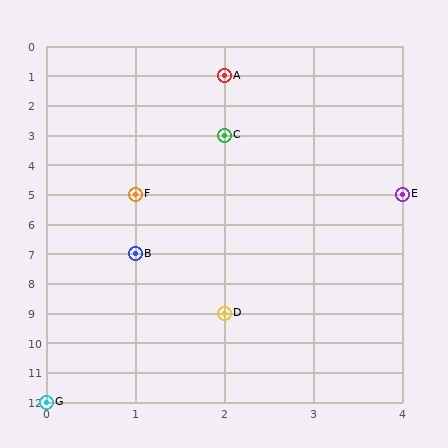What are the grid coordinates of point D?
Point D is at grid coordinates (2, 9).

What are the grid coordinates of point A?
Point A is at grid coordinates (2, 1).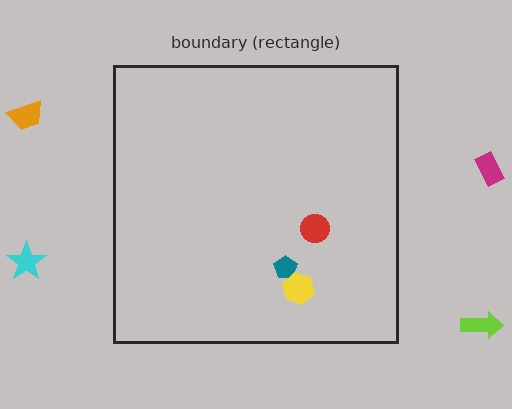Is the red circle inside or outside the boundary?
Inside.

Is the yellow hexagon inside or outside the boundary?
Inside.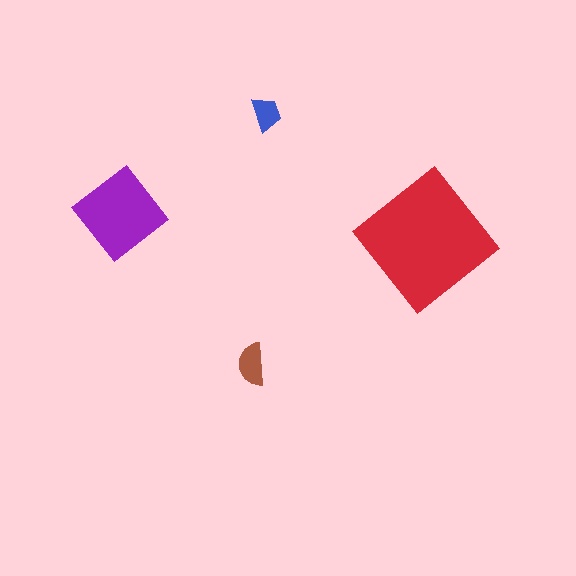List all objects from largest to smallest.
The red diamond, the purple diamond, the brown semicircle, the blue trapezoid.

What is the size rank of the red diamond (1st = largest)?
1st.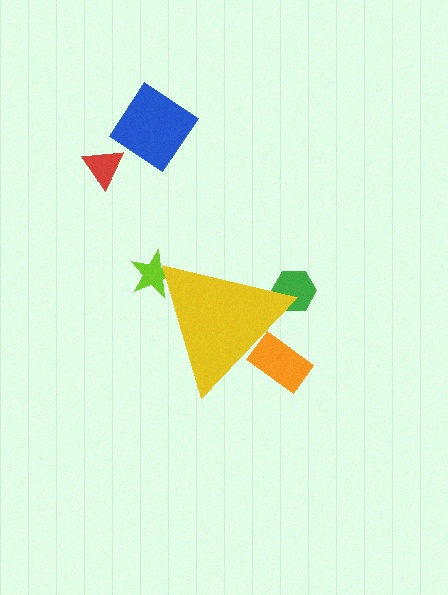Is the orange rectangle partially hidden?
Yes, the orange rectangle is partially hidden behind the yellow triangle.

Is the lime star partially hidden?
Yes, the lime star is partially hidden behind the yellow triangle.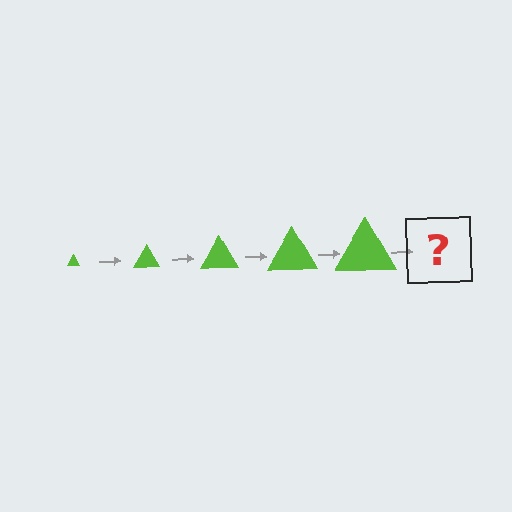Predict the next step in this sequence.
The next step is a lime triangle, larger than the previous one.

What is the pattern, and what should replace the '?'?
The pattern is that the triangle gets progressively larger each step. The '?' should be a lime triangle, larger than the previous one.